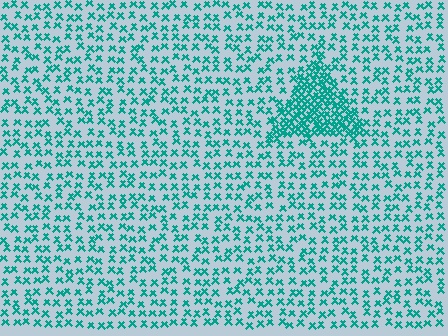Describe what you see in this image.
The image contains small teal elements arranged at two different densities. A triangle-shaped region is visible where the elements are more densely packed than the surrounding area.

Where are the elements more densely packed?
The elements are more densely packed inside the triangle boundary.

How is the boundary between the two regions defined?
The boundary is defined by a change in element density (approximately 2.7x ratio). All elements are the same color, size, and shape.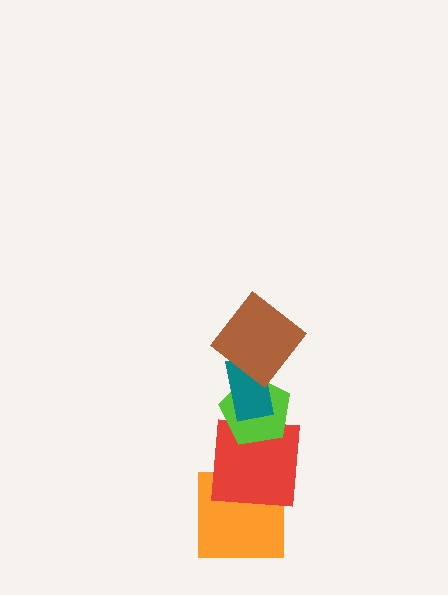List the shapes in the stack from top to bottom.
From top to bottom: the brown diamond, the teal rectangle, the lime pentagon, the red square, the orange square.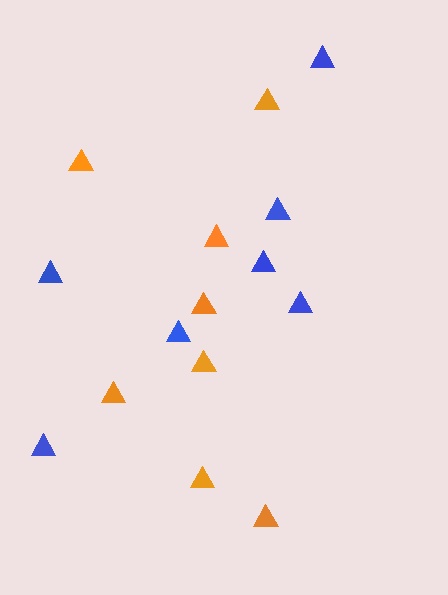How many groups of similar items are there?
There are 2 groups: one group of orange triangles (8) and one group of blue triangles (7).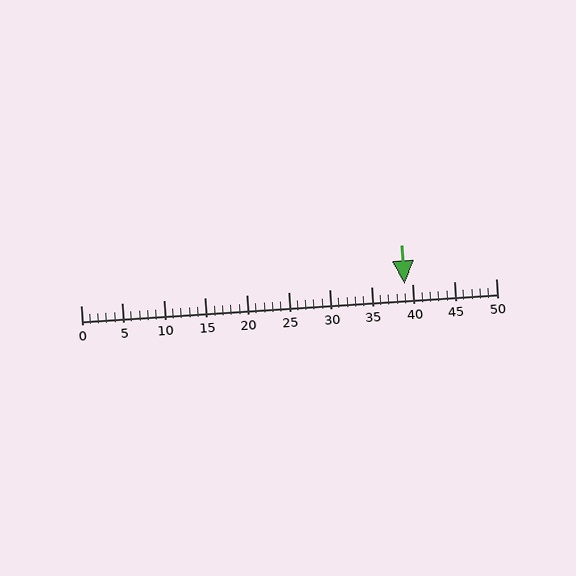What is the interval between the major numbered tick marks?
The major tick marks are spaced 5 units apart.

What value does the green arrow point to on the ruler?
The green arrow points to approximately 39.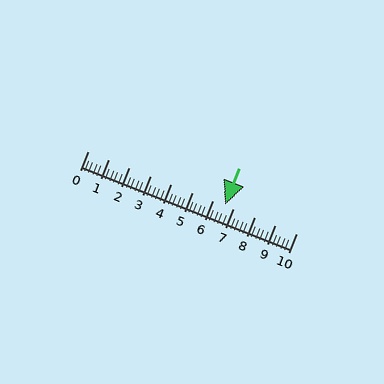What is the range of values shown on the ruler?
The ruler shows values from 0 to 10.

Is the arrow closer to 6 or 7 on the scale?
The arrow is closer to 7.